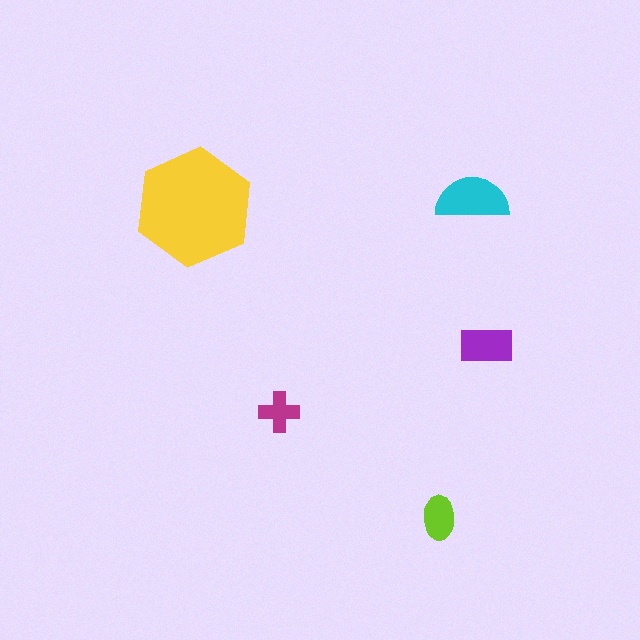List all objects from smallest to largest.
The magenta cross, the lime ellipse, the purple rectangle, the cyan semicircle, the yellow hexagon.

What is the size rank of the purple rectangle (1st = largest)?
3rd.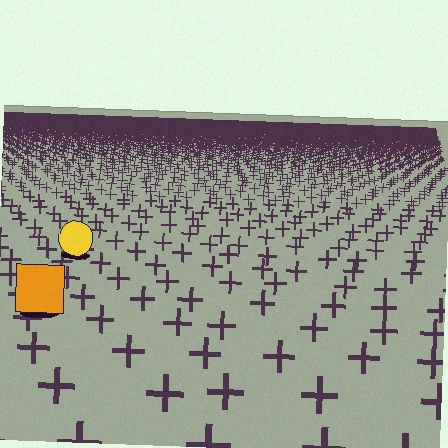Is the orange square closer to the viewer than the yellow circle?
Yes. The orange square is closer — you can tell from the texture gradient: the ground texture is coarser near it.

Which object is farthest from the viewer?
The yellow circle is farthest from the viewer. It appears smaller and the ground texture around it is denser.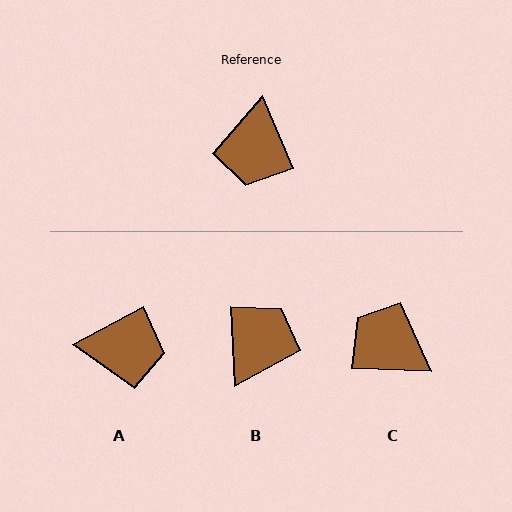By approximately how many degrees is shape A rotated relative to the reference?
Approximately 95 degrees counter-clockwise.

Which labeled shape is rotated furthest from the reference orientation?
B, about 159 degrees away.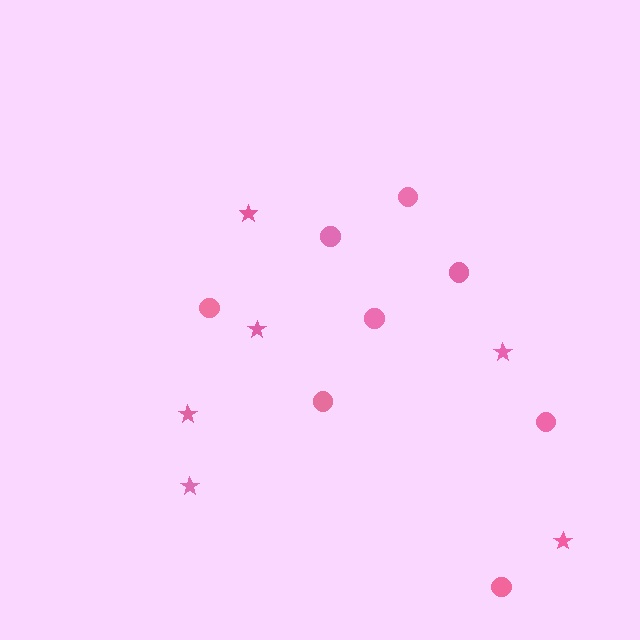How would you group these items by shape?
There are 2 groups: one group of stars (6) and one group of circles (8).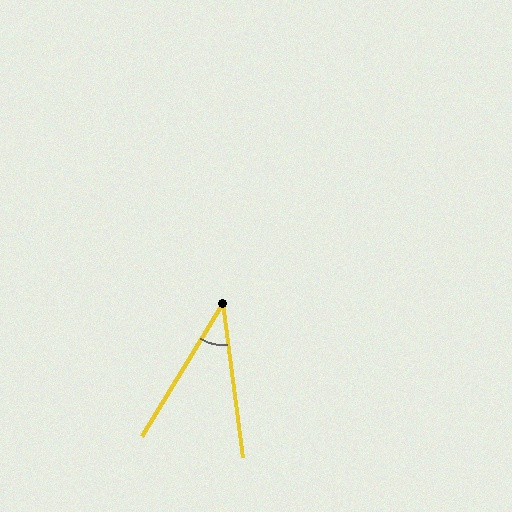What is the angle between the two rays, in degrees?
Approximately 39 degrees.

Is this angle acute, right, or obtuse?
It is acute.